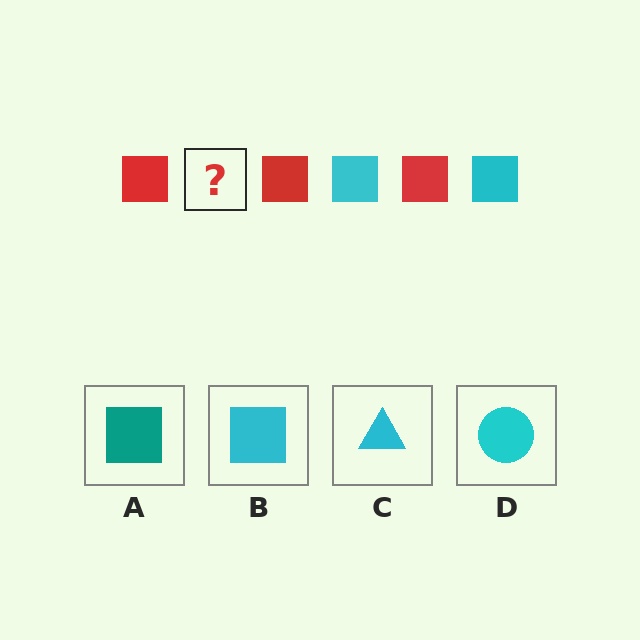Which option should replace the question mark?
Option B.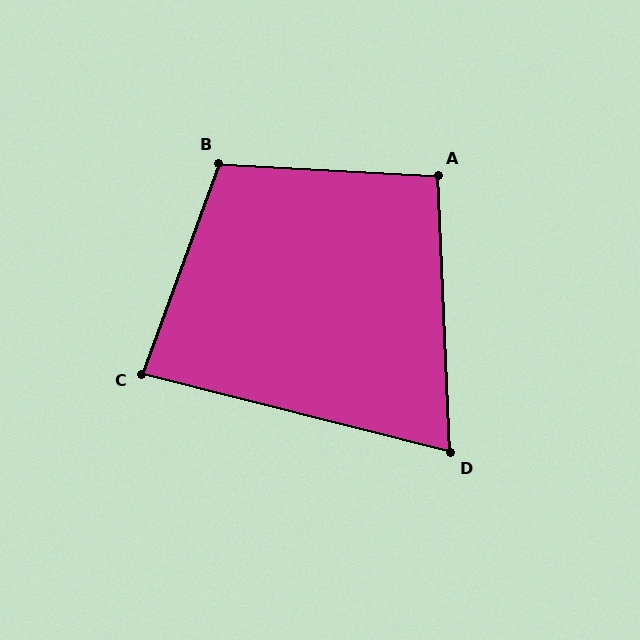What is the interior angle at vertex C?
Approximately 84 degrees (acute).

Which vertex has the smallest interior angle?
D, at approximately 73 degrees.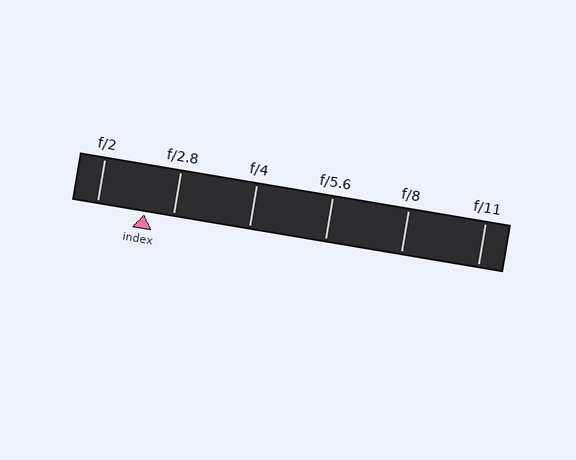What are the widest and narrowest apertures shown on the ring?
The widest aperture shown is f/2 and the narrowest is f/11.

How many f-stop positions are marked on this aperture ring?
There are 6 f-stop positions marked.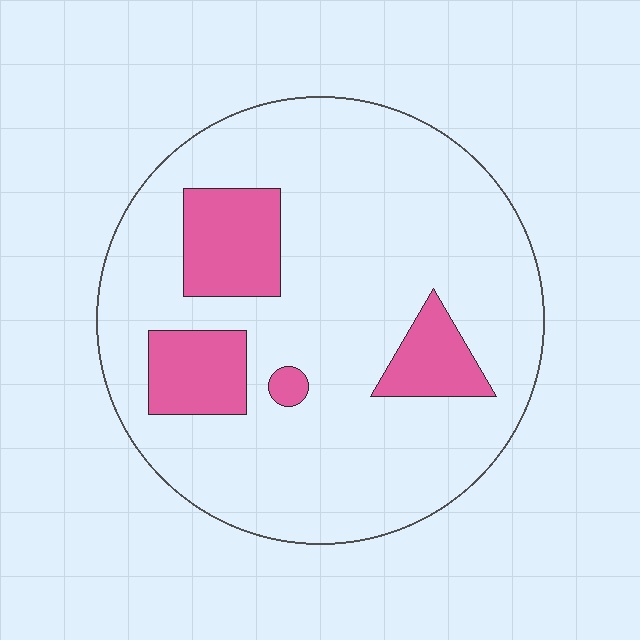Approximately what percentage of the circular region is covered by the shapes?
Approximately 15%.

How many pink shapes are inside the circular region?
4.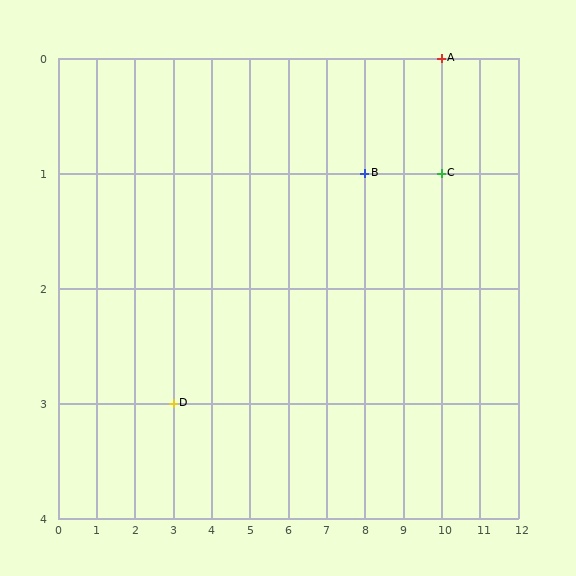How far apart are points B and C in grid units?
Points B and C are 2 columns apart.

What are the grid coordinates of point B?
Point B is at grid coordinates (8, 1).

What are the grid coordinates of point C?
Point C is at grid coordinates (10, 1).